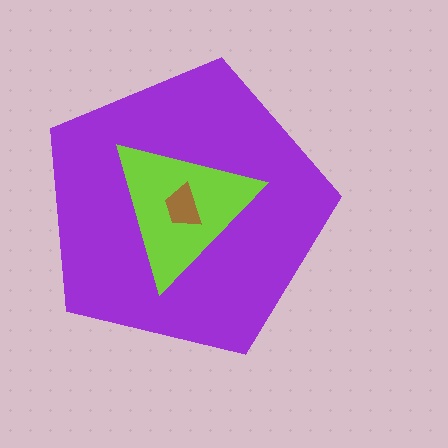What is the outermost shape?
The purple pentagon.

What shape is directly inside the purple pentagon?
The lime triangle.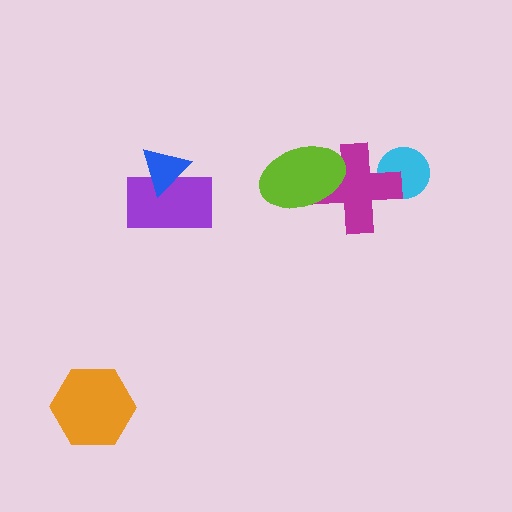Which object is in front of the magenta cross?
The lime ellipse is in front of the magenta cross.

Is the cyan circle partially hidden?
Yes, it is partially covered by another shape.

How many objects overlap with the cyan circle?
1 object overlaps with the cyan circle.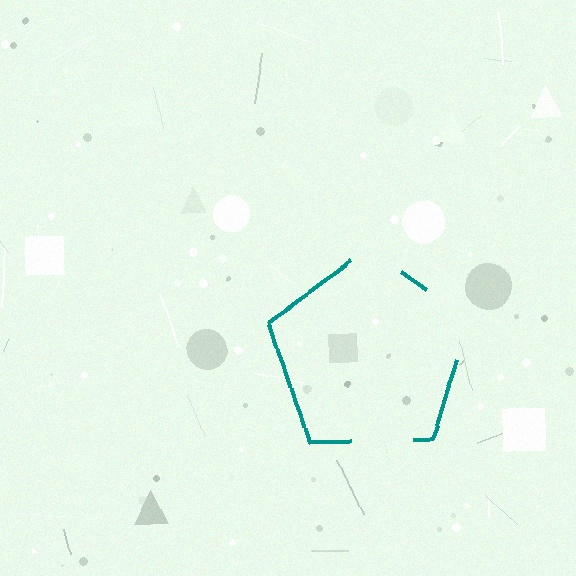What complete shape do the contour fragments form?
The contour fragments form a pentagon.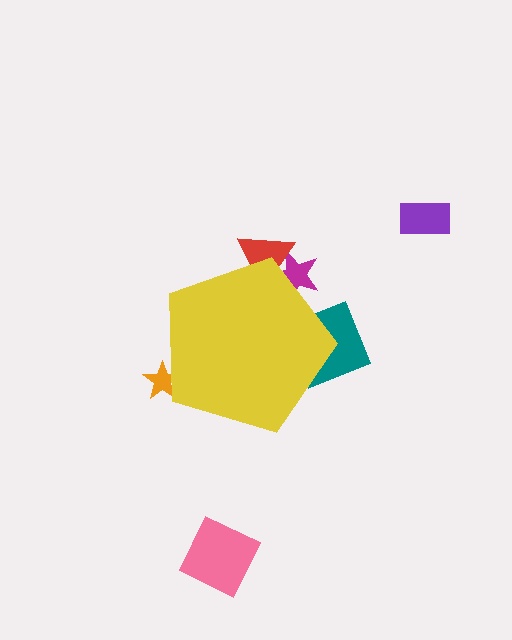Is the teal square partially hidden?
Yes, the teal square is partially hidden behind the yellow pentagon.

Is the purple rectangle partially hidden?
No, the purple rectangle is fully visible.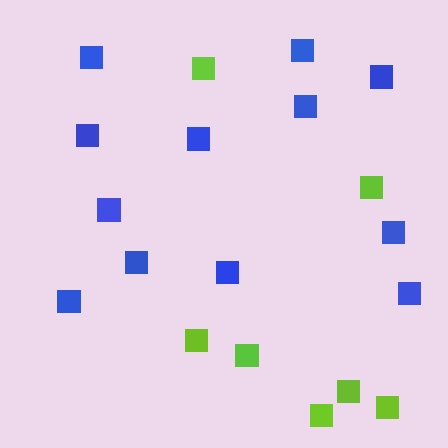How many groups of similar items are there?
There are 2 groups: one group of lime squares (7) and one group of blue squares (12).